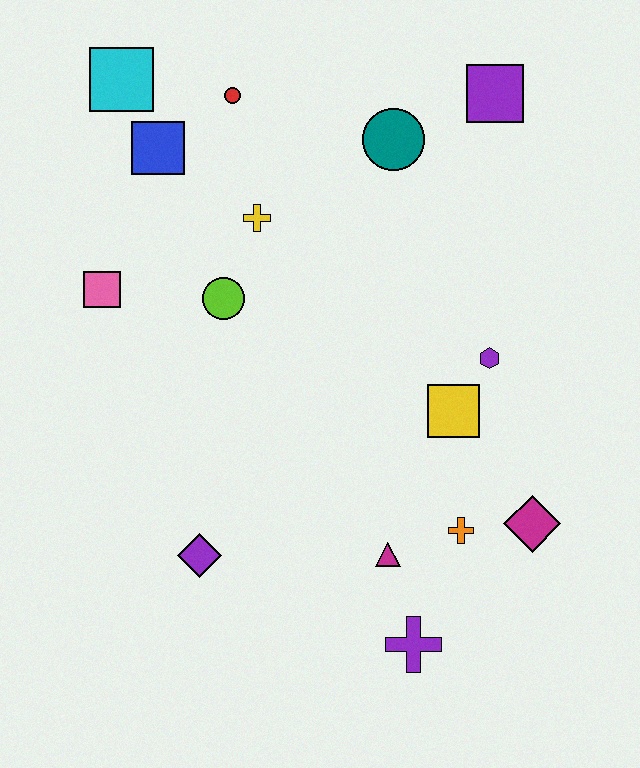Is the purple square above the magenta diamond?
Yes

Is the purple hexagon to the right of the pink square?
Yes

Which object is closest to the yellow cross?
The lime circle is closest to the yellow cross.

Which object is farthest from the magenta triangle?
The cyan square is farthest from the magenta triangle.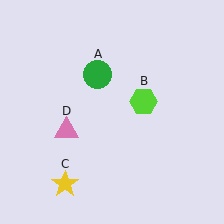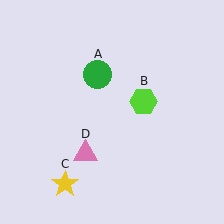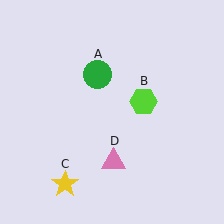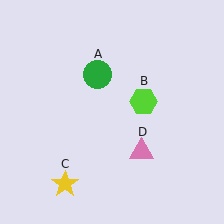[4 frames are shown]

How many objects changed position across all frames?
1 object changed position: pink triangle (object D).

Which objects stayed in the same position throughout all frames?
Green circle (object A) and lime hexagon (object B) and yellow star (object C) remained stationary.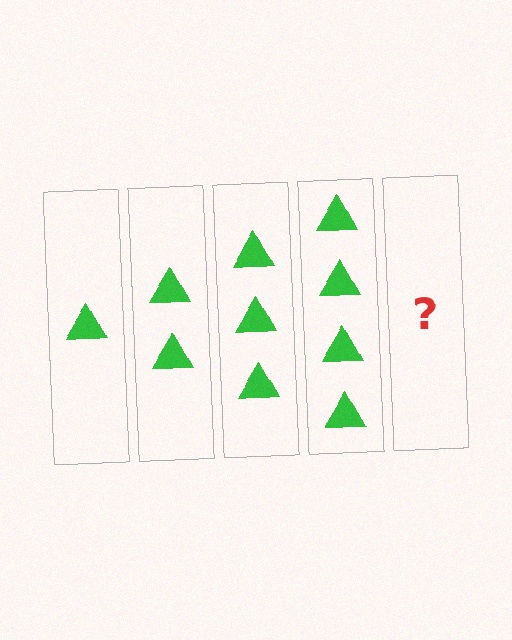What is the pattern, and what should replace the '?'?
The pattern is that each step adds one more triangle. The '?' should be 5 triangles.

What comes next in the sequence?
The next element should be 5 triangles.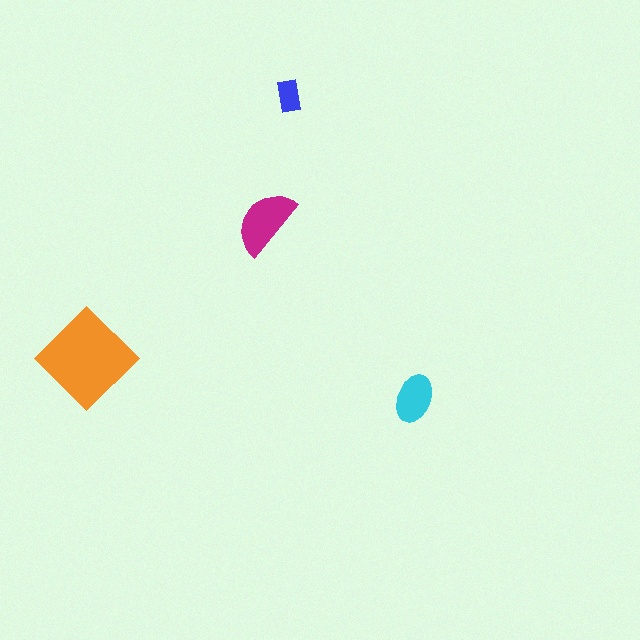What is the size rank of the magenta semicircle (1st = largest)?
2nd.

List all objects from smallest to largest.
The blue rectangle, the cyan ellipse, the magenta semicircle, the orange diamond.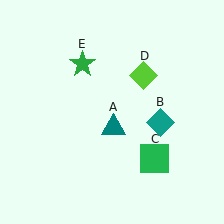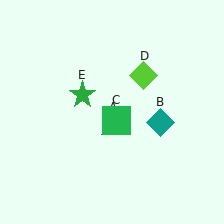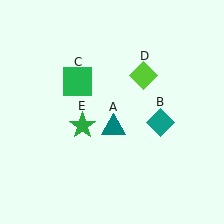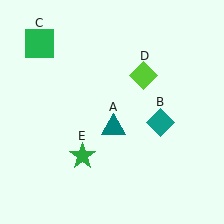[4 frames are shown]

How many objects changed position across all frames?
2 objects changed position: green square (object C), green star (object E).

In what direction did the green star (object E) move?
The green star (object E) moved down.